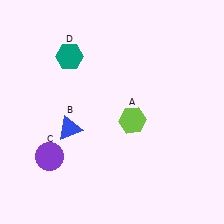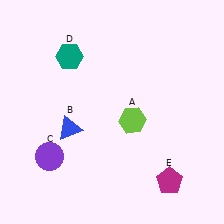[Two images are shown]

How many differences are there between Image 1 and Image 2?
There is 1 difference between the two images.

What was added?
A magenta pentagon (E) was added in Image 2.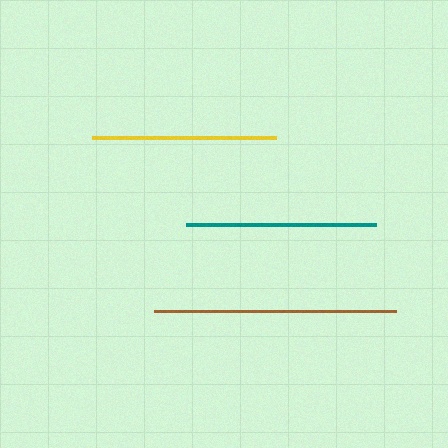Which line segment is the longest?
The brown line is the longest at approximately 241 pixels.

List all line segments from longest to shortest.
From longest to shortest: brown, teal, yellow.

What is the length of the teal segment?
The teal segment is approximately 190 pixels long.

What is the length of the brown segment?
The brown segment is approximately 241 pixels long.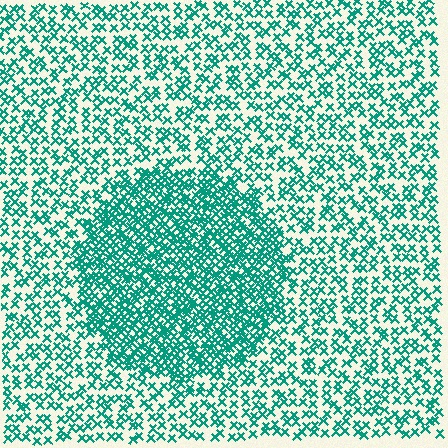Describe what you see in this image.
The image contains small teal elements arranged at two different densities. A circle-shaped region is visible where the elements are more densely packed than the surrounding area.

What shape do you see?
I see a circle.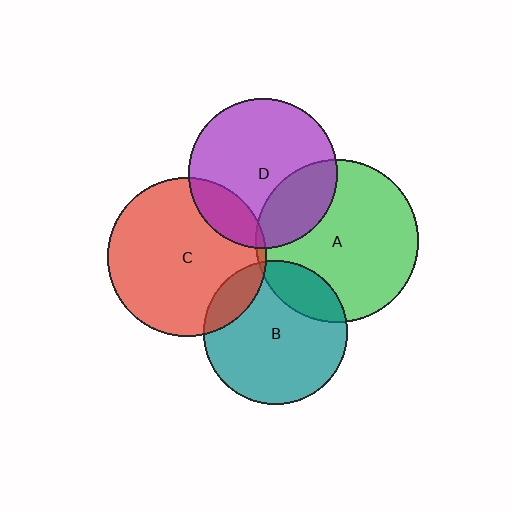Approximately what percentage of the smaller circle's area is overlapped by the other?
Approximately 15%.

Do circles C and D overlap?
Yes.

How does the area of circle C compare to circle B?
Approximately 1.2 times.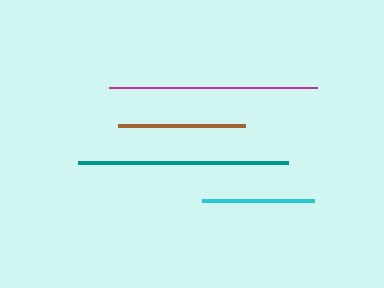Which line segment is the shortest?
The cyan line is the shortest at approximately 112 pixels.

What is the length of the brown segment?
The brown segment is approximately 127 pixels long.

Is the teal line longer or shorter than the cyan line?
The teal line is longer than the cyan line.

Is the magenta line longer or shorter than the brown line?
The magenta line is longer than the brown line.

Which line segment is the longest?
The teal line is the longest at approximately 211 pixels.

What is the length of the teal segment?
The teal segment is approximately 211 pixels long.